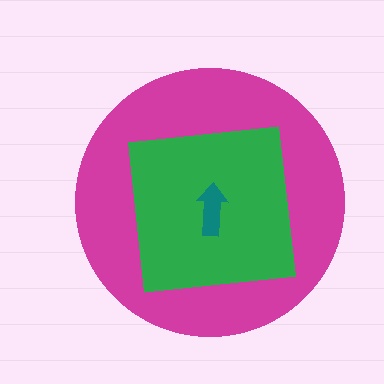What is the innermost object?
The teal arrow.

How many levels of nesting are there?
3.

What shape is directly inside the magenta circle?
The green square.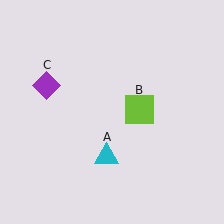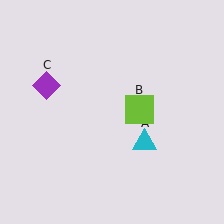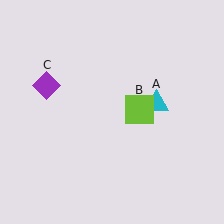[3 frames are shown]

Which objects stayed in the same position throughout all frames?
Lime square (object B) and purple diamond (object C) remained stationary.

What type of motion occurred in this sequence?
The cyan triangle (object A) rotated counterclockwise around the center of the scene.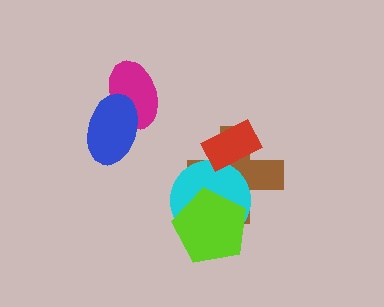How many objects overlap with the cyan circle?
3 objects overlap with the cyan circle.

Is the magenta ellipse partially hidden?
Yes, it is partially covered by another shape.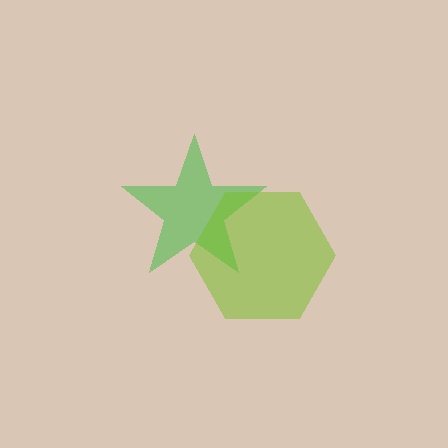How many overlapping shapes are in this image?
There are 2 overlapping shapes in the image.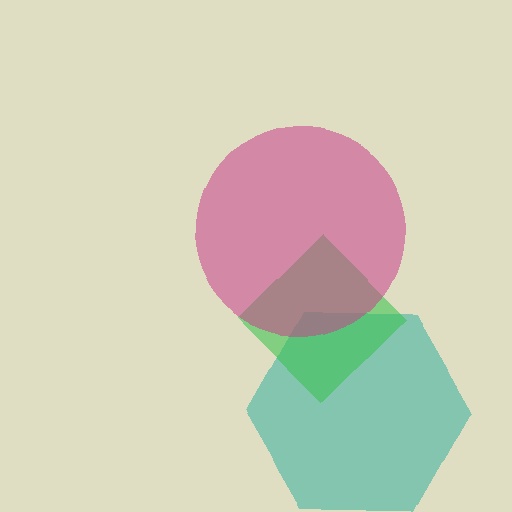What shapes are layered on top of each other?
The layered shapes are: a teal hexagon, a green diamond, a magenta circle.